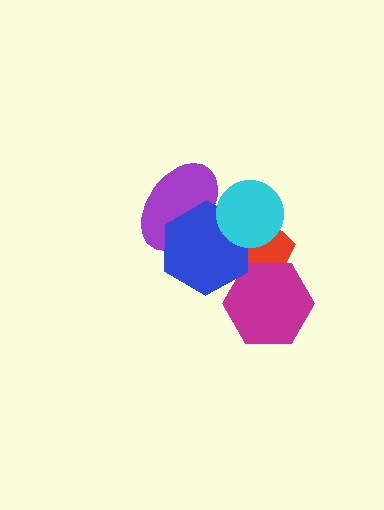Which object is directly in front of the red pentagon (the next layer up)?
The magenta hexagon is directly in front of the red pentagon.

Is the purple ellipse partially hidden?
Yes, it is partially covered by another shape.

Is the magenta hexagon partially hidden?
Yes, it is partially covered by another shape.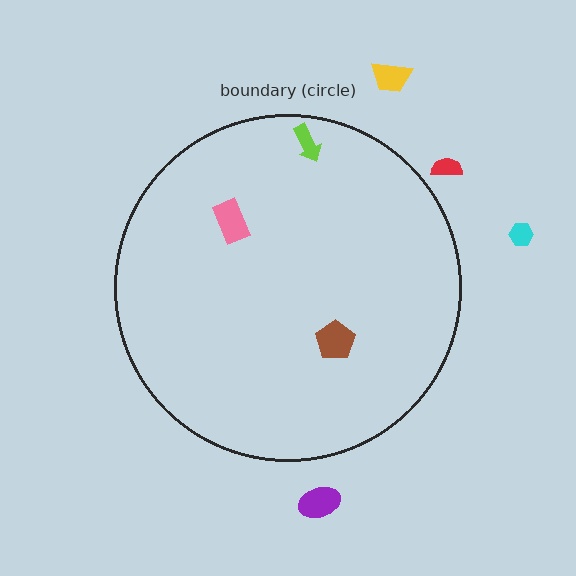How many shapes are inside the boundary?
3 inside, 4 outside.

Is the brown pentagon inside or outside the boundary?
Inside.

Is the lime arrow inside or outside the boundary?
Inside.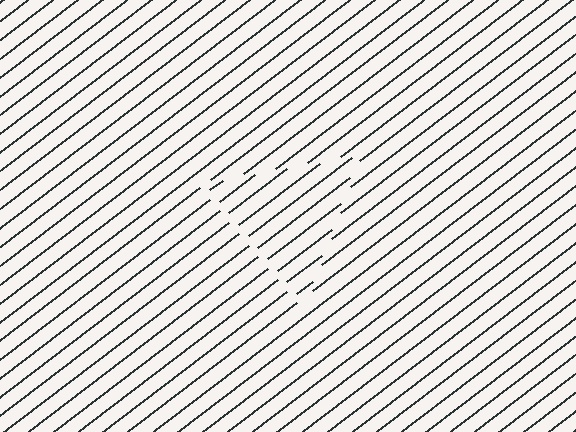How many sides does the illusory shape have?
3 sides — the line-ends trace a triangle.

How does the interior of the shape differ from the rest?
The interior of the shape contains the same grating, shifted by half a period — the contour is defined by the phase discontinuity where line-ends from the inner and outer gratings abut.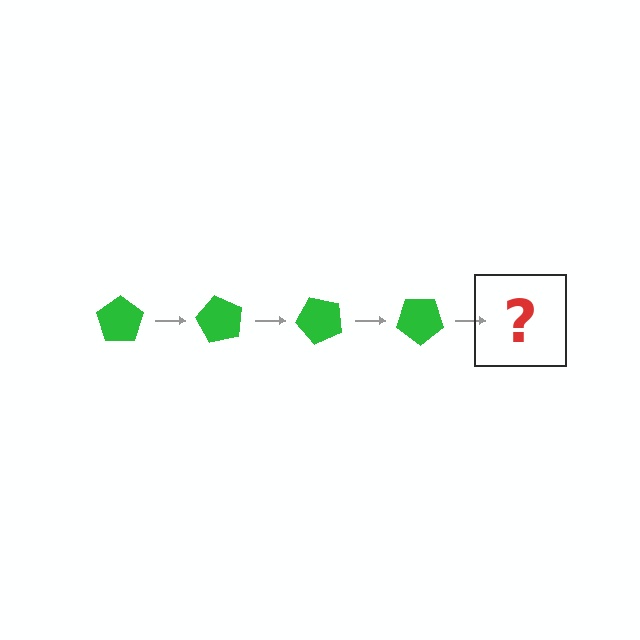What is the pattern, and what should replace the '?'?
The pattern is that the pentagon rotates 60 degrees each step. The '?' should be a green pentagon rotated 240 degrees.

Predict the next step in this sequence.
The next step is a green pentagon rotated 240 degrees.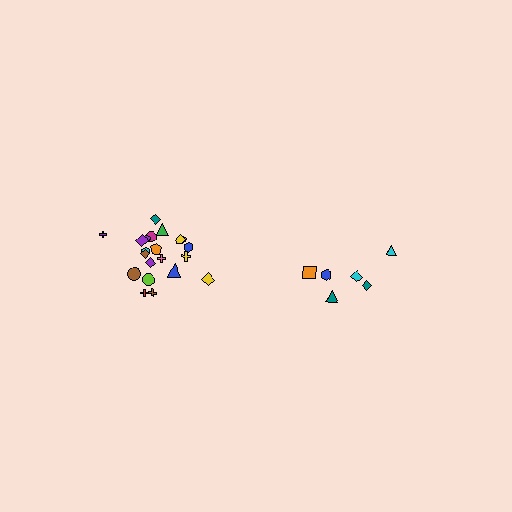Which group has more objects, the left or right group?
The left group.